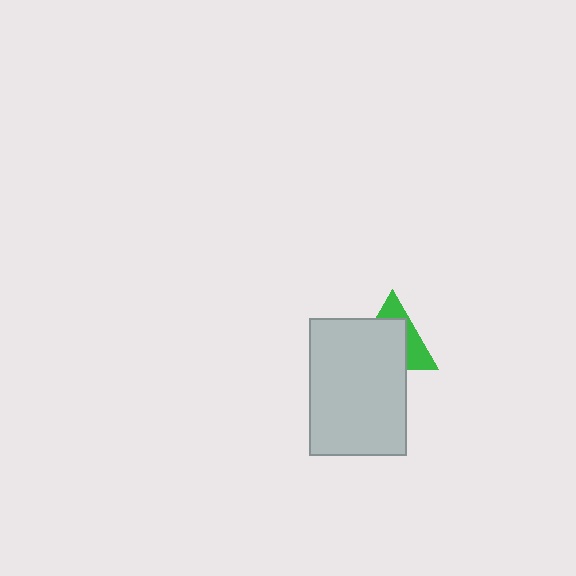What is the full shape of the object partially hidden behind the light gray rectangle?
The partially hidden object is a green triangle.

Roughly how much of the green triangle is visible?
A small part of it is visible (roughly 36%).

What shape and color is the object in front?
The object in front is a light gray rectangle.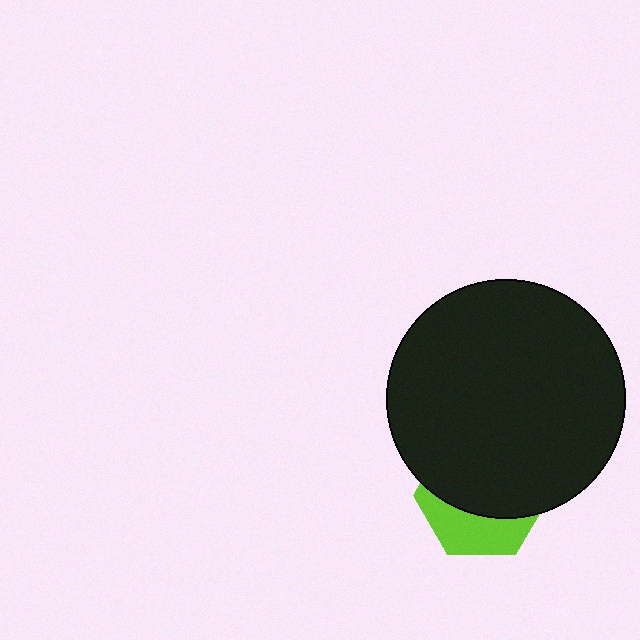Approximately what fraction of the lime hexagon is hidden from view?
Roughly 65% of the lime hexagon is hidden behind the black circle.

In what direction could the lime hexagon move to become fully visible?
The lime hexagon could move down. That would shift it out from behind the black circle entirely.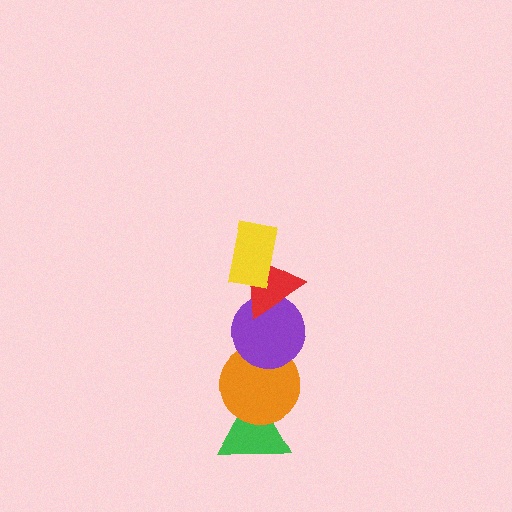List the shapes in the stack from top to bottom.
From top to bottom: the yellow rectangle, the red triangle, the purple circle, the orange circle, the green triangle.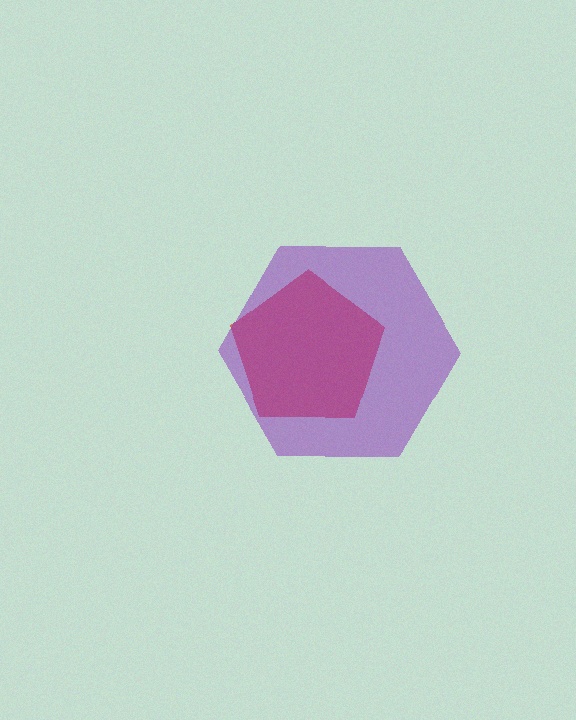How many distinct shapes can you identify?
There are 2 distinct shapes: a red pentagon, a purple hexagon.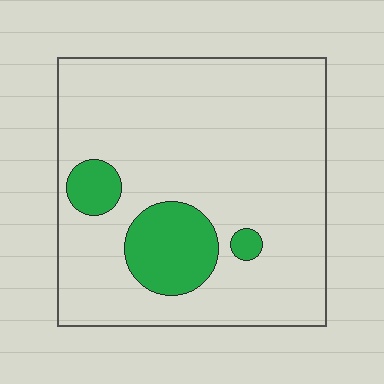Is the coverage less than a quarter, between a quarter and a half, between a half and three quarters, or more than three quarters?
Less than a quarter.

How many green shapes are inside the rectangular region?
3.